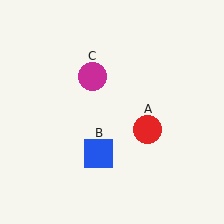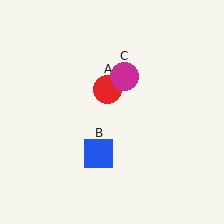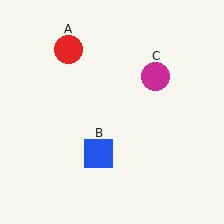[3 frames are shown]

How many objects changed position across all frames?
2 objects changed position: red circle (object A), magenta circle (object C).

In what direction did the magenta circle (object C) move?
The magenta circle (object C) moved right.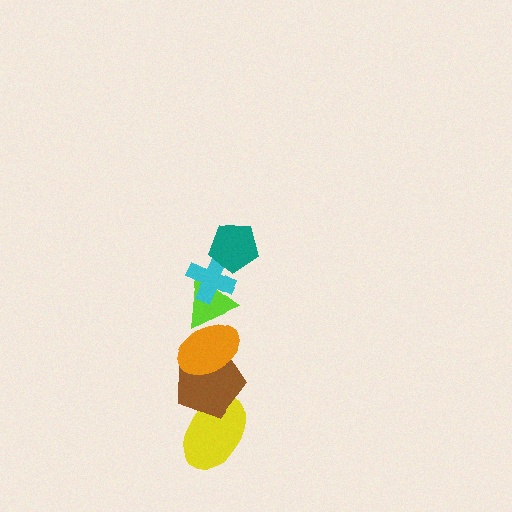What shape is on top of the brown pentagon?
The orange ellipse is on top of the brown pentagon.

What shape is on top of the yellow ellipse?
The brown pentagon is on top of the yellow ellipse.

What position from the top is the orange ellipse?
The orange ellipse is 4th from the top.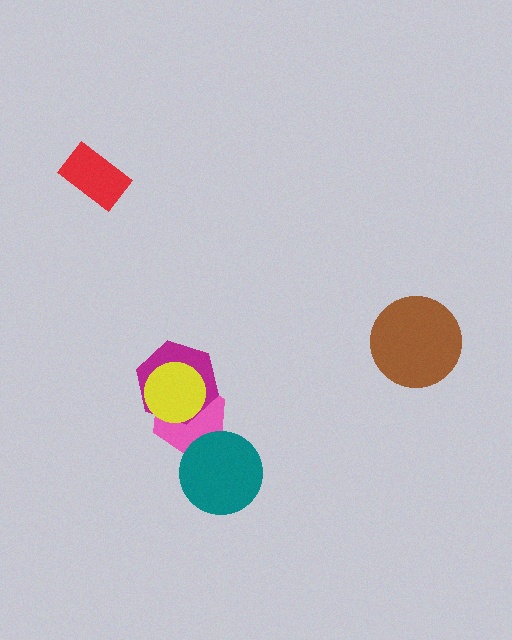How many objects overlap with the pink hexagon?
3 objects overlap with the pink hexagon.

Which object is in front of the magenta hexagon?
The yellow circle is in front of the magenta hexagon.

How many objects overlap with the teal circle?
1 object overlaps with the teal circle.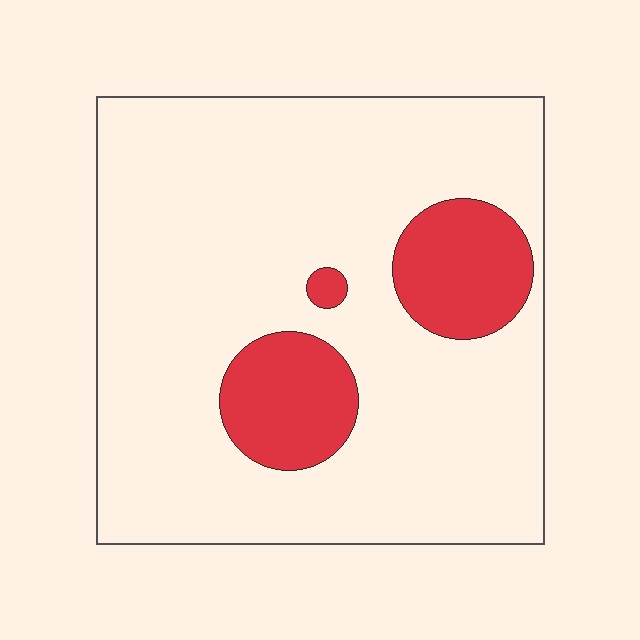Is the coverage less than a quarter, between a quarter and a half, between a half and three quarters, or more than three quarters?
Less than a quarter.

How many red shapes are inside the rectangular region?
3.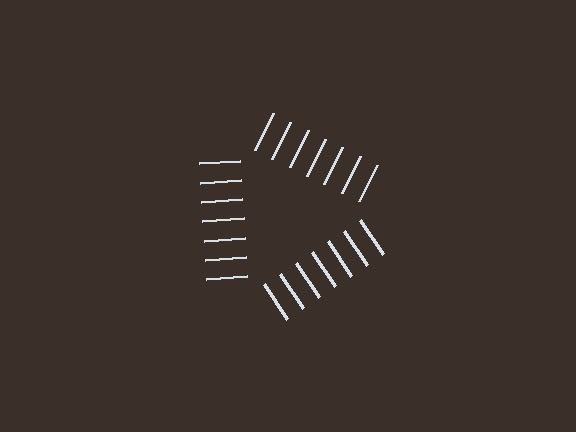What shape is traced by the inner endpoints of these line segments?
An illusory triangle — the line segments terminate on its edges but no continuous stroke is drawn.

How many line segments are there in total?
21 — 7 along each of the 3 edges.